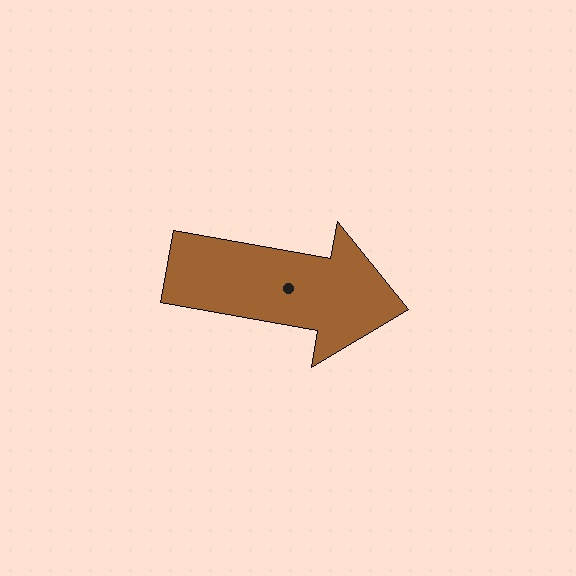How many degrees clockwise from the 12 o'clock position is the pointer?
Approximately 100 degrees.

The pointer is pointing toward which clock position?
Roughly 3 o'clock.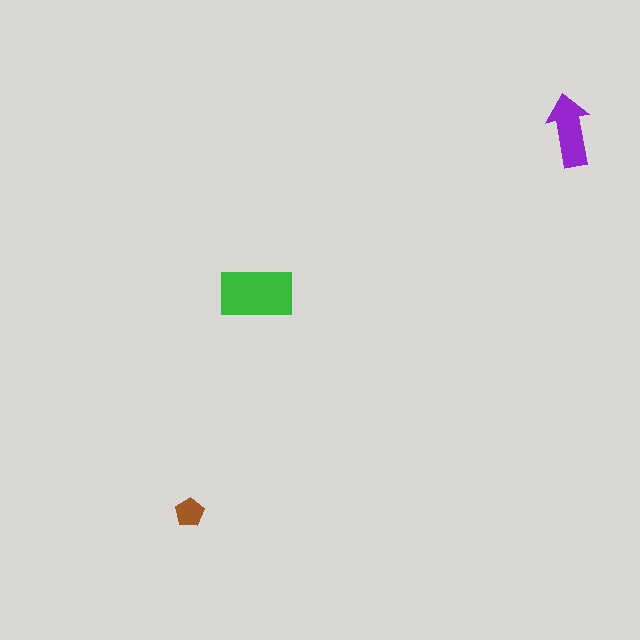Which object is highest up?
The purple arrow is topmost.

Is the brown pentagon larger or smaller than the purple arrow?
Smaller.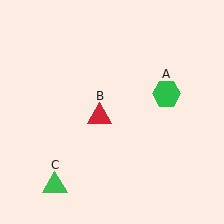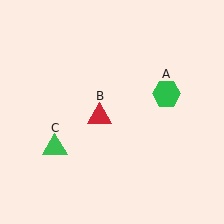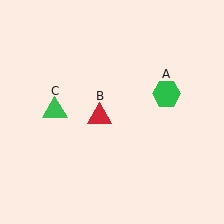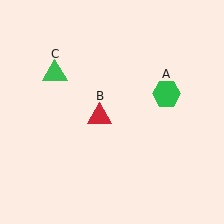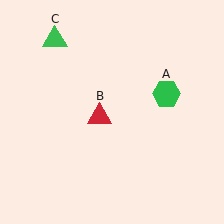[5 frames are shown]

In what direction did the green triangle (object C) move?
The green triangle (object C) moved up.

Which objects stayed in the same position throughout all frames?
Green hexagon (object A) and red triangle (object B) remained stationary.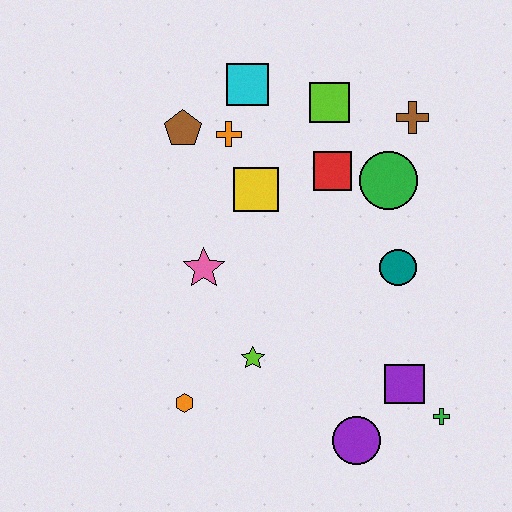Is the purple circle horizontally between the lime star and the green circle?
Yes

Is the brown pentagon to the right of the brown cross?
No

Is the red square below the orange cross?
Yes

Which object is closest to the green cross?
The purple square is closest to the green cross.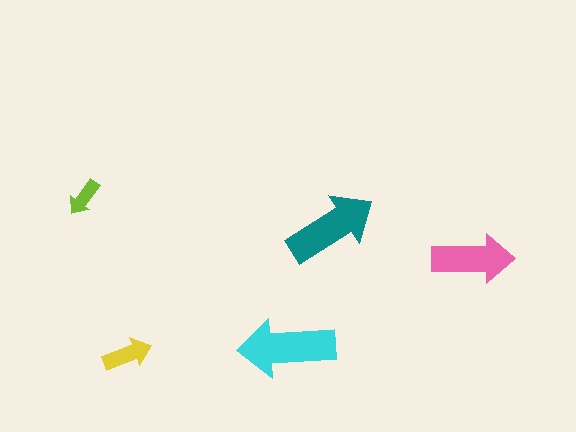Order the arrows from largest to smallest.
the cyan one, the teal one, the pink one, the yellow one, the lime one.